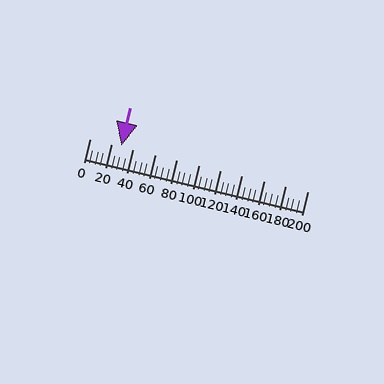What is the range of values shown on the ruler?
The ruler shows values from 0 to 200.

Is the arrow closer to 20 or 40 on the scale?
The arrow is closer to 20.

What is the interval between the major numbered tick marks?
The major tick marks are spaced 20 units apart.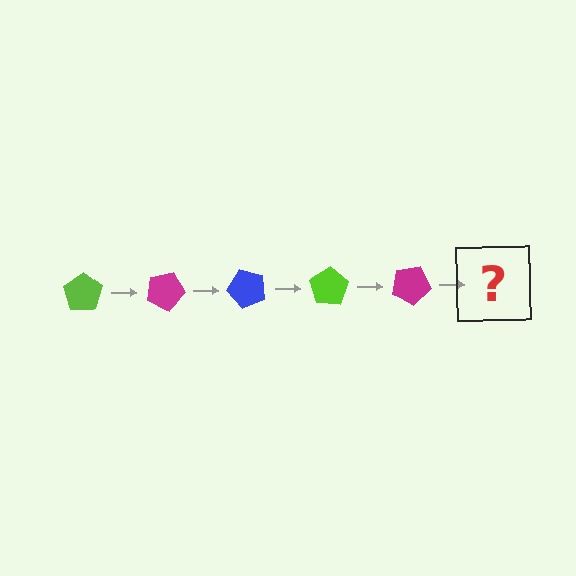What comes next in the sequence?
The next element should be a blue pentagon, rotated 125 degrees from the start.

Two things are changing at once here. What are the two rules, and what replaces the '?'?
The two rules are that it rotates 25 degrees each step and the color cycles through lime, magenta, and blue. The '?' should be a blue pentagon, rotated 125 degrees from the start.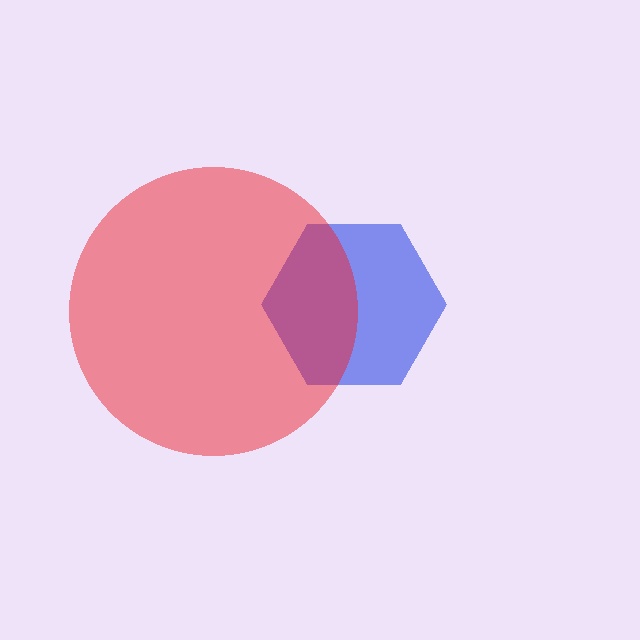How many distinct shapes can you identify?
There are 2 distinct shapes: a blue hexagon, a red circle.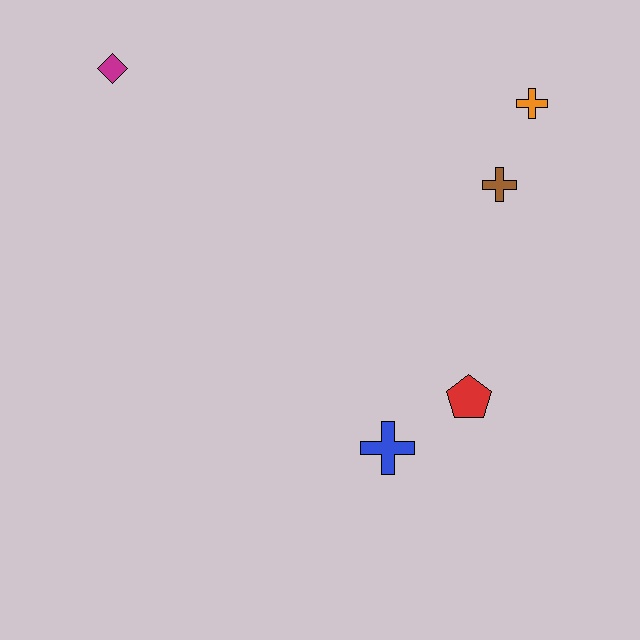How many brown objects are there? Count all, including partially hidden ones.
There is 1 brown object.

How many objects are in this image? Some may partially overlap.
There are 5 objects.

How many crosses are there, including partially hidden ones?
There are 3 crosses.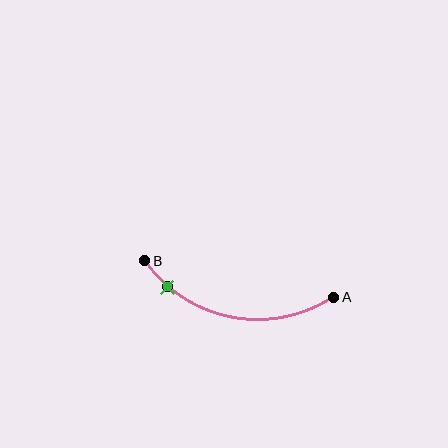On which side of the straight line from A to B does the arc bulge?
The arc bulges below the straight line connecting A and B.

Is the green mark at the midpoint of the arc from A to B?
No. The green mark lies on the arc but is closer to endpoint B. The arc midpoint would be at the point on the curve equidistant along the arc from both A and B.